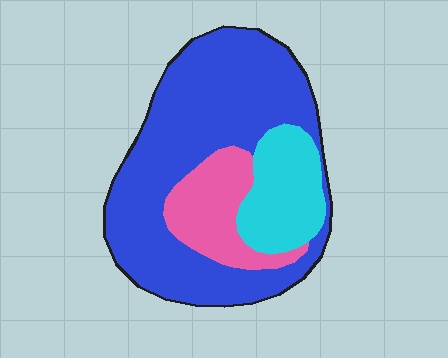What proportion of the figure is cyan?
Cyan covers roughly 20% of the figure.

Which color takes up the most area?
Blue, at roughly 65%.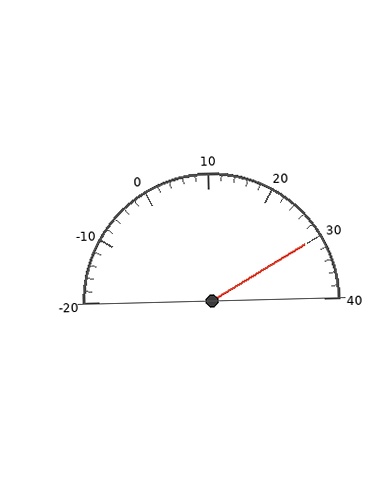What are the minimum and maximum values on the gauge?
The gauge ranges from -20 to 40.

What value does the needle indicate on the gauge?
The needle indicates approximately 30.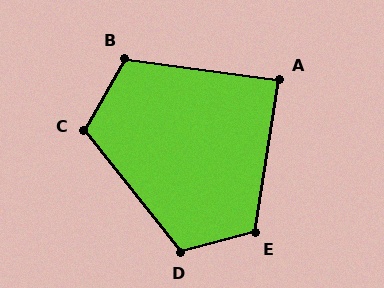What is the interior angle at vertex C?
Approximately 112 degrees (obtuse).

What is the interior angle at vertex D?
Approximately 114 degrees (obtuse).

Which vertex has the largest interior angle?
E, at approximately 114 degrees.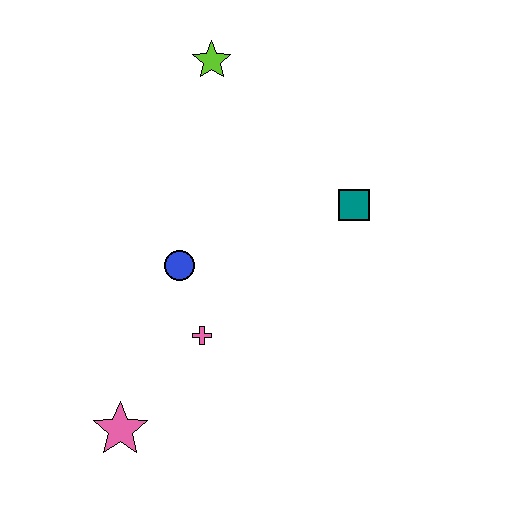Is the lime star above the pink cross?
Yes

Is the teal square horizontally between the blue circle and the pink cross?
No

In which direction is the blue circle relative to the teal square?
The blue circle is to the left of the teal square.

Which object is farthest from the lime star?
The pink star is farthest from the lime star.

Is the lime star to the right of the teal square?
No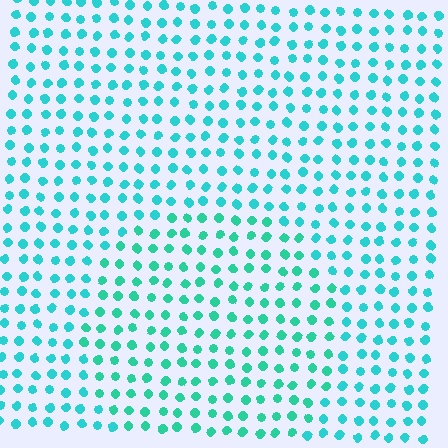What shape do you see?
I see a circle.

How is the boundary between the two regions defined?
The boundary is defined purely by a slight shift in hue (about 19 degrees). Spacing, size, and orientation are identical on both sides.